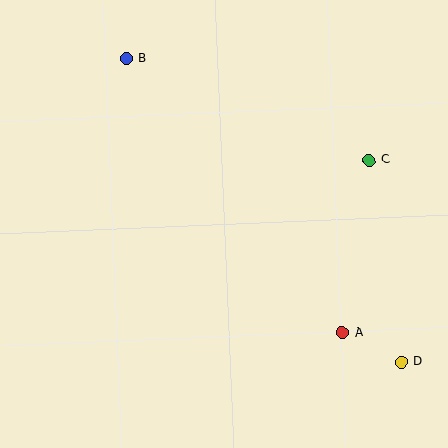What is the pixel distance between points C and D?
The distance between C and D is 204 pixels.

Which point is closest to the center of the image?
Point C at (369, 160) is closest to the center.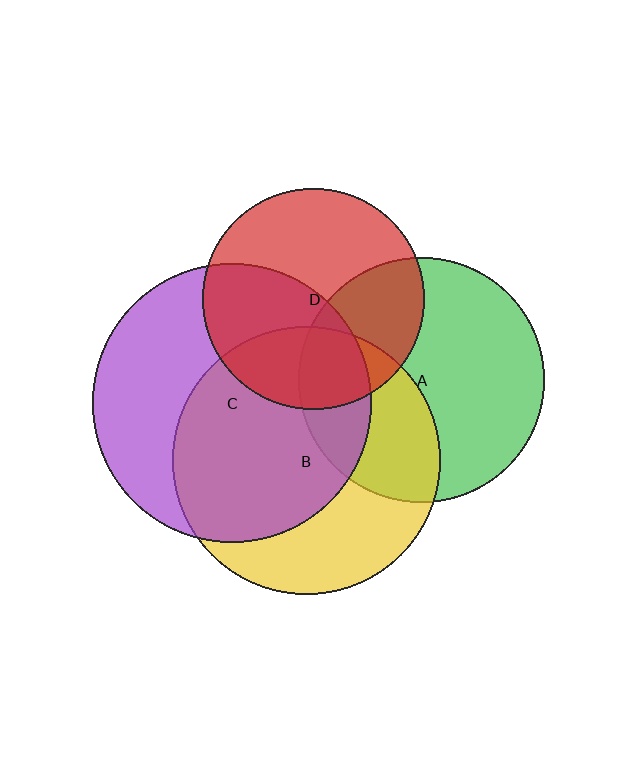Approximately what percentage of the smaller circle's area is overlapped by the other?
Approximately 35%.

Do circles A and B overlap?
Yes.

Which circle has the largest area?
Circle C (purple).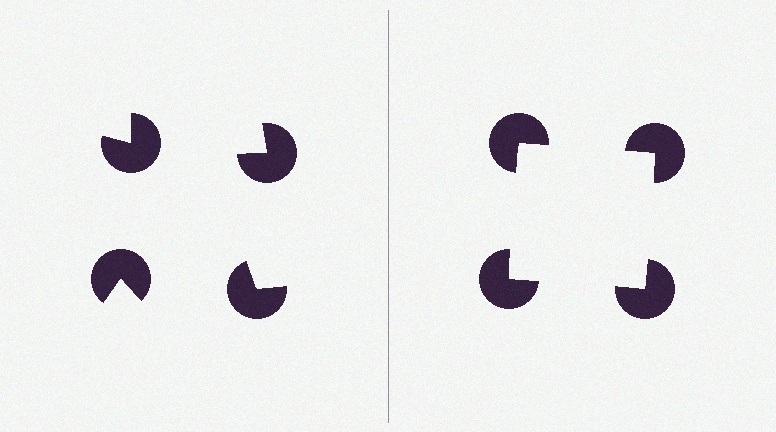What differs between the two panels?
The pac-man discs are positioned identically on both sides; only the wedge orientations differ. On the right they align to a square; on the left they are misaligned.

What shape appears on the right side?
An illusory square.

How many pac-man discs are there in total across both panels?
8 — 4 on each side.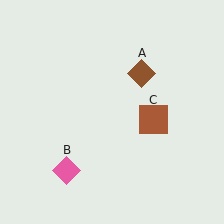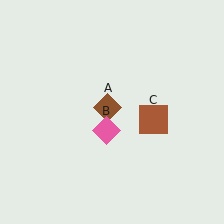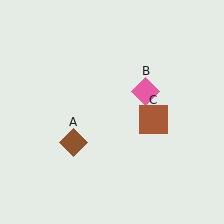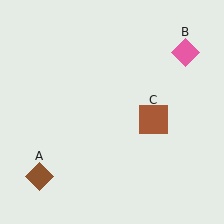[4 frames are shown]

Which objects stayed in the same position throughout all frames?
Brown square (object C) remained stationary.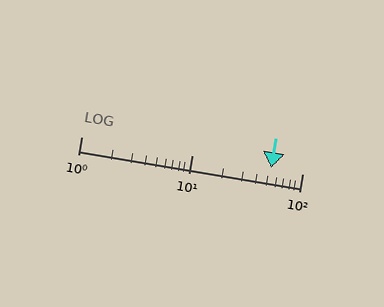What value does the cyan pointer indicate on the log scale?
The pointer indicates approximately 52.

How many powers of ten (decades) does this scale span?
The scale spans 2 decades, from 1 to 100.